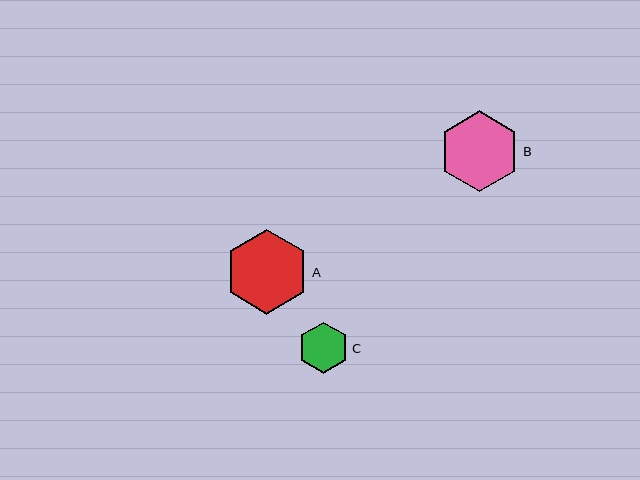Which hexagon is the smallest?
Hexagon C is the smallest with a size of approximately 51 pixels.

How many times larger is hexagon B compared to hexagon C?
Hexagon B is approximately 1.6 times the size of hexagon C.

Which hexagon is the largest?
Hexagon A is the largest with a size of approximately 85 pixels.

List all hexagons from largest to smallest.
From largest to smallest: A, B, C.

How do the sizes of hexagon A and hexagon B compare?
Hexagon A and hexagon B are approximately the same size.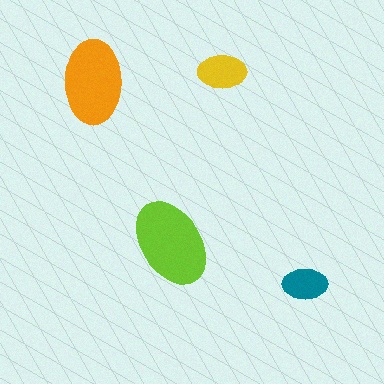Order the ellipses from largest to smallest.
the lime one, the orange one, the yellow one, the teal one.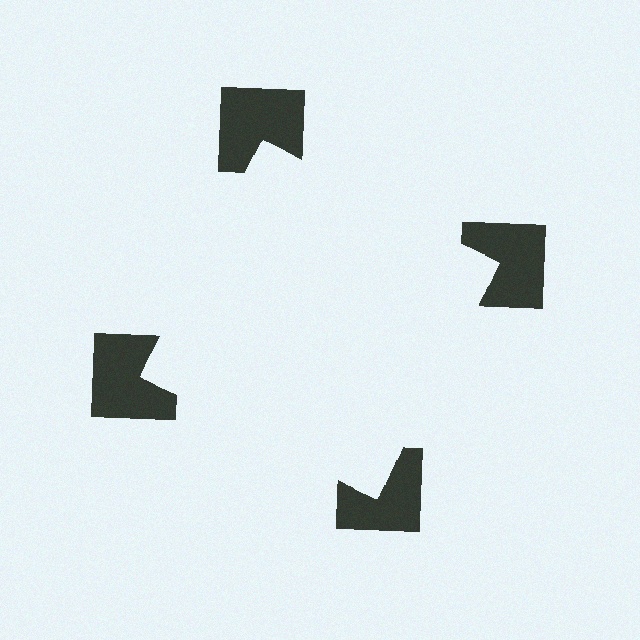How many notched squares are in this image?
There are 4 — one at each vertex of the illusory square.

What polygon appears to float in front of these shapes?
An illusory square — its edges are inferred from the aligned wedge cuts in the notched squares, not physically drawn.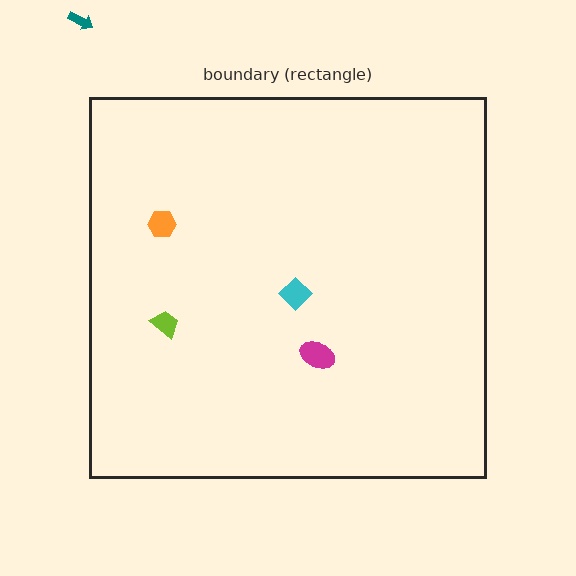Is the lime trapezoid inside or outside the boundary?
Inside.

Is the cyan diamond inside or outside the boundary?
Inside.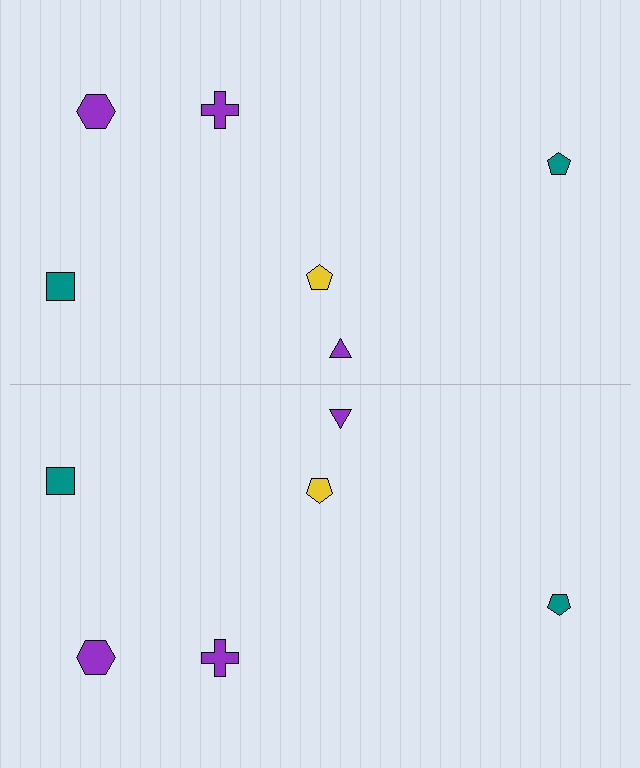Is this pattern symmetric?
Yes, this pattern has bilateral (reflection) symmetry.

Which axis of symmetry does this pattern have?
The pattern has a horizontal axis of symmetry running through the center of the image.